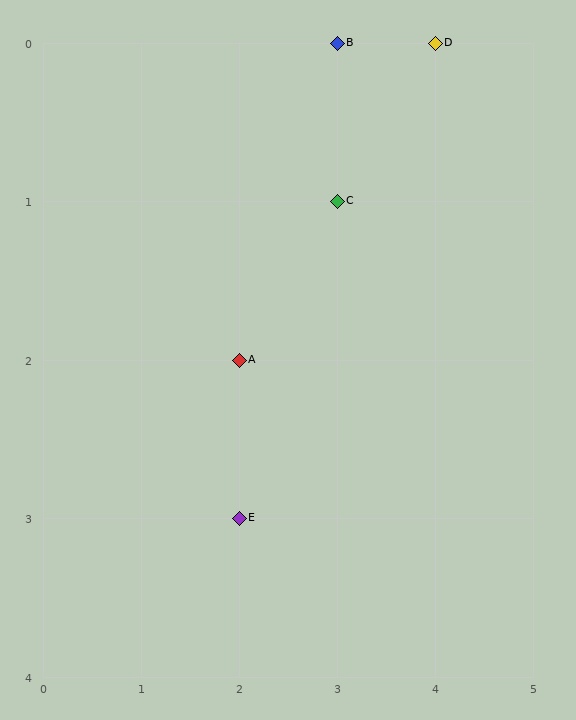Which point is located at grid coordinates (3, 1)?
Point C is at (3, 1).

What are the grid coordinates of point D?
Point D is at grid coordinates (4, 0).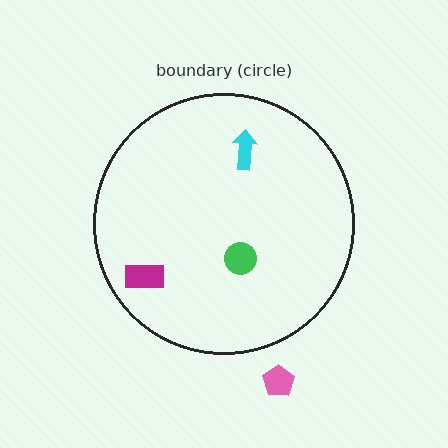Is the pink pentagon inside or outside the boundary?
Outside.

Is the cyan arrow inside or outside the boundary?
Inside.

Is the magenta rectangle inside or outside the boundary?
Inside.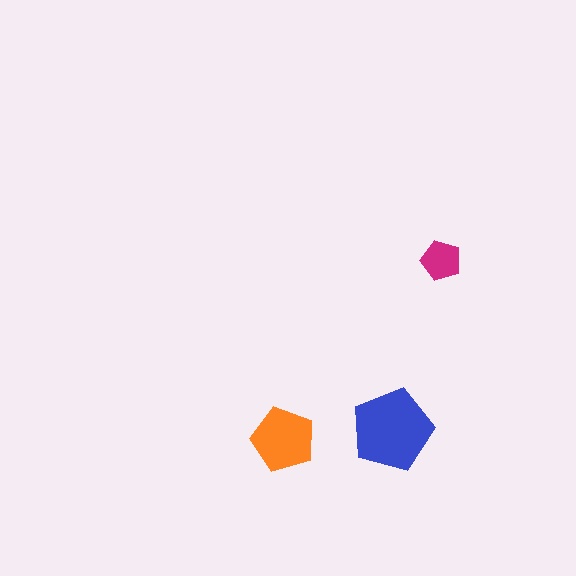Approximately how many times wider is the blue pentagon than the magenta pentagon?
About 2 times wider.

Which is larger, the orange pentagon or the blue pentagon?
The blue one.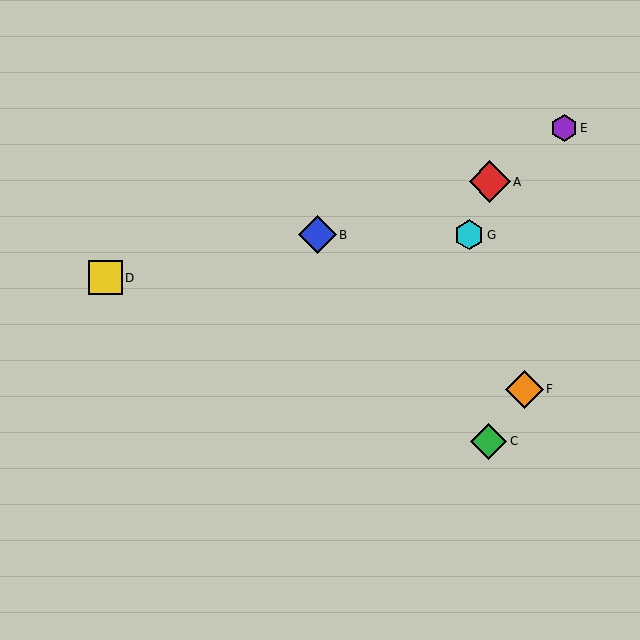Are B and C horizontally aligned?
No, B is at y≈235 and C is at y≈441.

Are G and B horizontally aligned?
Yes, both are at y≈235.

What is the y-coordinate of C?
Object C is at y≈441.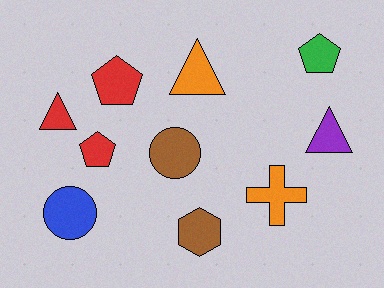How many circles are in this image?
There are 2 circles.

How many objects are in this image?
There are 10 objects.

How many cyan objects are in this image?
There are no cyan objects.